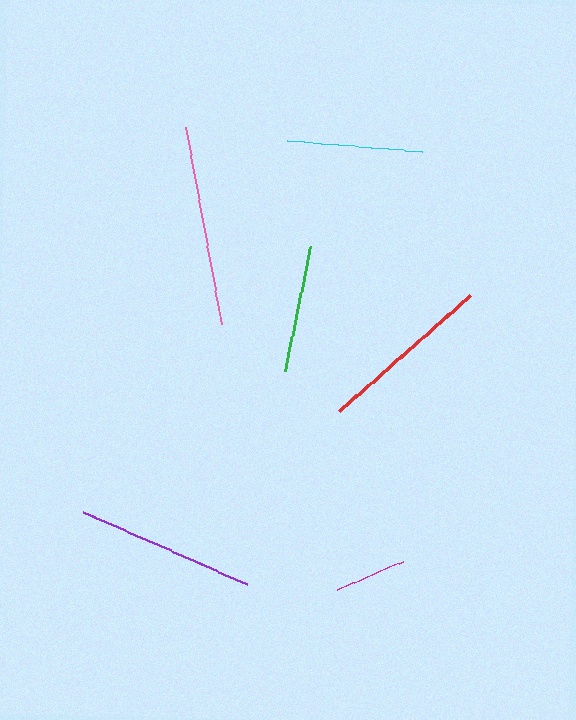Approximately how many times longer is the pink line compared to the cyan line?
The pink line is approximately 1.5 times the length of the cyan line.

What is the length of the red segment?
The red segment is approximately 176 pixels long.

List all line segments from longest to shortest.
From longest to shortest: pink, purple, red, cyan, green, magenta.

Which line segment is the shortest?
The magenta line is the shortest at approximately 72 pixels.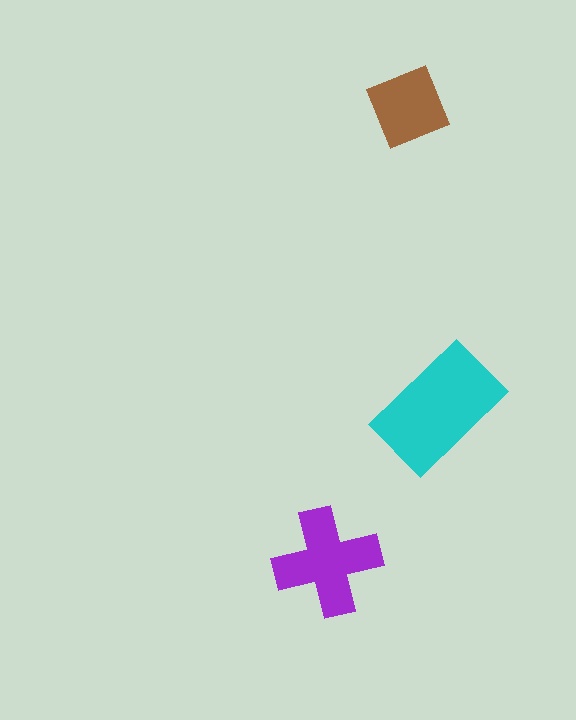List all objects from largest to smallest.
The cyan rectangle, the purple cross, the brown square.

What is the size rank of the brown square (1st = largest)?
3rd.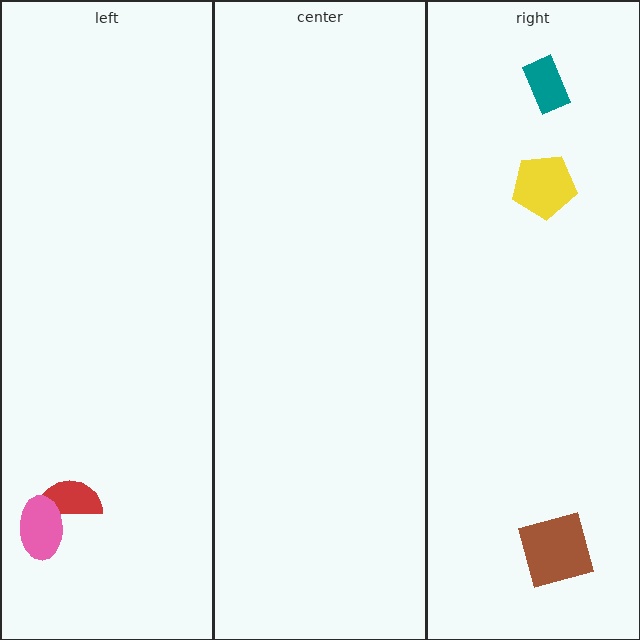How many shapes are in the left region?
2.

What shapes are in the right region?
The brown square, the yellow pentagon, the teal rectangle.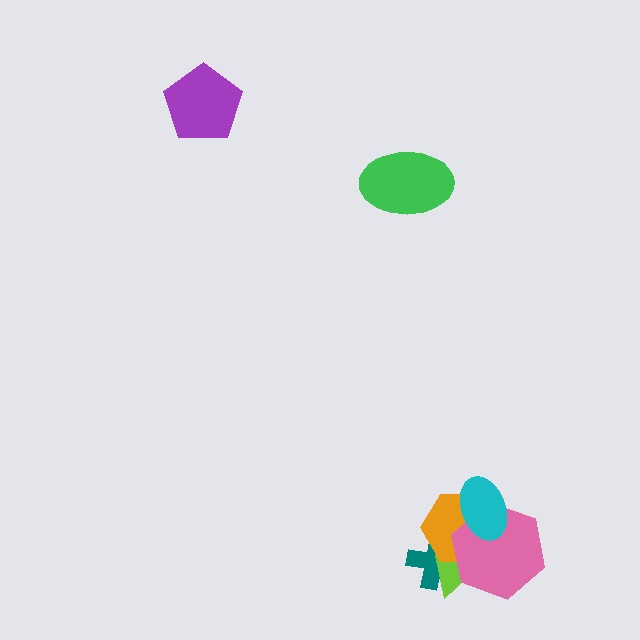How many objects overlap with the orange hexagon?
4 objects overlap with the orange hexagon.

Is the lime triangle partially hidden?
Yes, it is partially covered by another shape.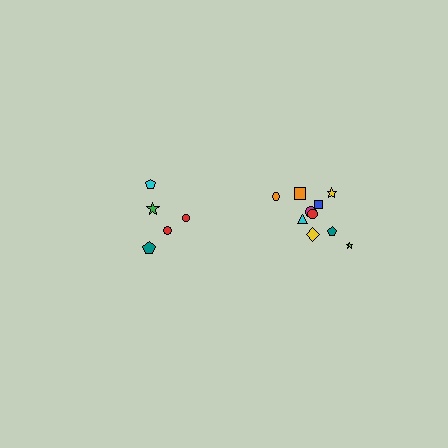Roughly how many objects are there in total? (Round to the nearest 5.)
Roughly 15 objects in total.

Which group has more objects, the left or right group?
The right group.